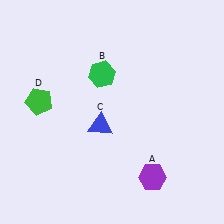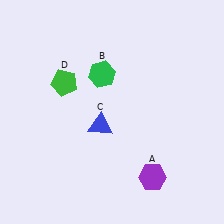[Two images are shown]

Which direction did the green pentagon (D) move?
The green pentagon (D) moved right.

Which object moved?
The green pentagon (D) moved right.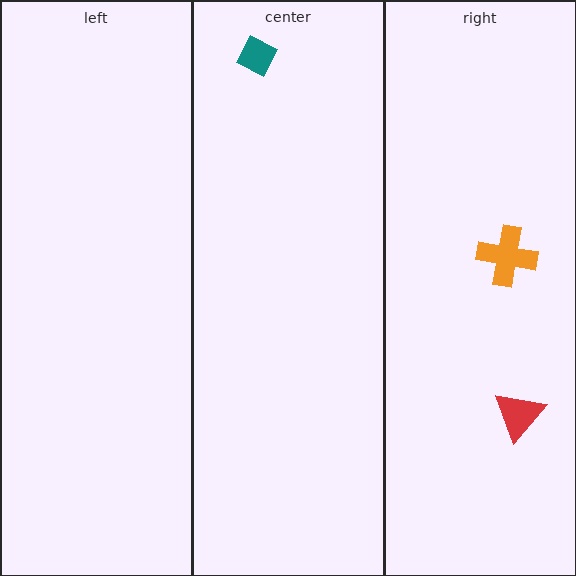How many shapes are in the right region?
2.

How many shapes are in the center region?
1.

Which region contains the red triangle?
The right region.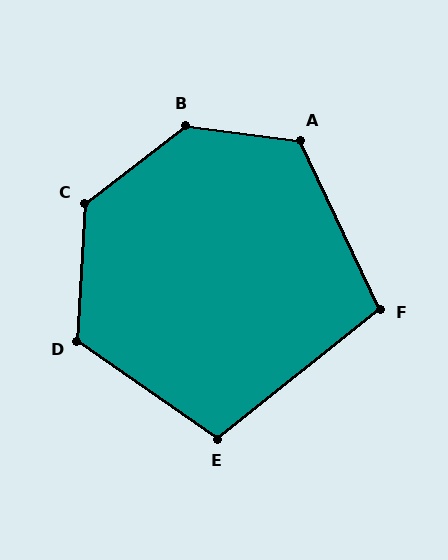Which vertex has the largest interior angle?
B, at approximately 135 degrees.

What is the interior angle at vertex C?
Approximately 131 degrees (obtuse).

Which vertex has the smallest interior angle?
F, at approximately 103 degrees.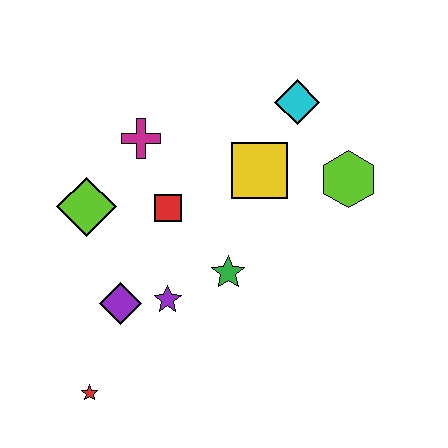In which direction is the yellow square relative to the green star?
The yellow square is above the green star.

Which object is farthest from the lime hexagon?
The red star is farthest from the lime hexagon.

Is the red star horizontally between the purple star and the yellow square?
No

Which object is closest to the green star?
The purple star is closest to the green star.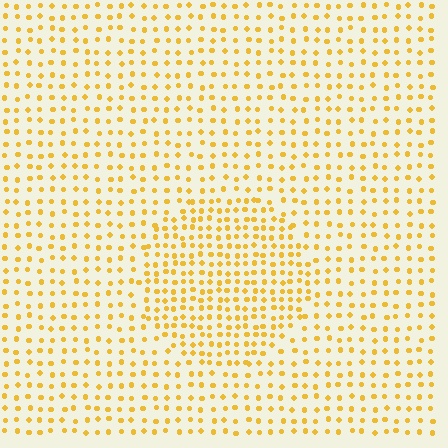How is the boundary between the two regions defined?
The boundary is defined by a change in element density (approximately 1.7x ratio). All elements are the same color, size, and shape.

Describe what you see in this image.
The image contains small yellow elements arranged at two different densities. A circle-shaped region is visible where the elements are more densely packed than the surrounding area.